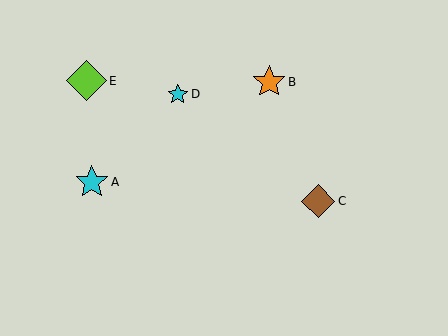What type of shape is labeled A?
Shape A is a cyan star.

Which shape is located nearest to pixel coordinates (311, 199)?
The brown diamond (labeled C) at (318, 201) is nearest to that location.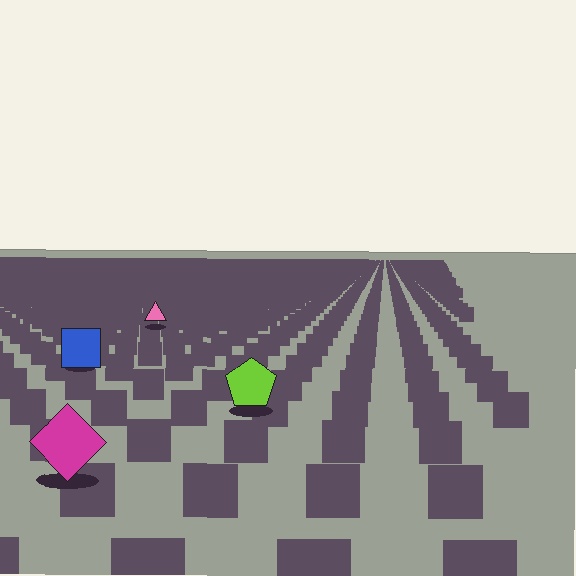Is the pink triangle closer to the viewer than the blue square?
No. The blue square is closer — you can tell from the texture gradient: the ground texture is coarser near it.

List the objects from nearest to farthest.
From nearest to farthest: the magenta diamond, the lime pentagon, the blue square, the pink triangle.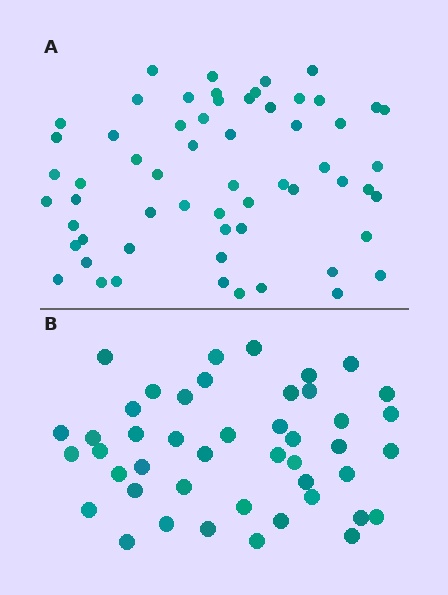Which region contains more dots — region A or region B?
Region A (the top region) has more dots.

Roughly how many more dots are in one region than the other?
Region A has approximately 15 more dots than region B.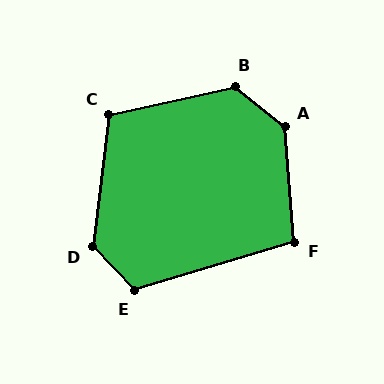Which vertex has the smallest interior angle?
F, at approximately 103 degrees.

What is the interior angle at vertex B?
Approximately 129 degrees (obtuse).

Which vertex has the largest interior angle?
A, at approximately 133 degrees.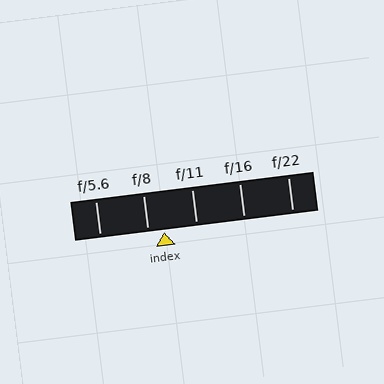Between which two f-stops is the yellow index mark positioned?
The index mark is between f/8 and f/11.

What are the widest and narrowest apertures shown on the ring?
The widest aperture shown is f/5.6 and the narrowest is f/22.